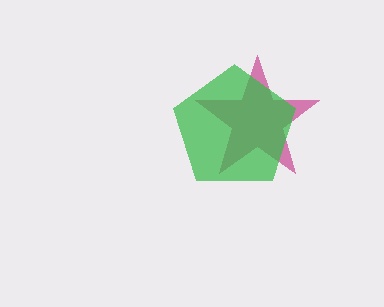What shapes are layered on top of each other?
The layered shapes are: a magenta star, a green pentagon.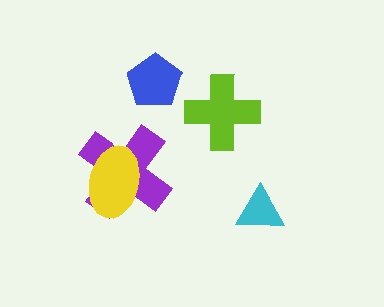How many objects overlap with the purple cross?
1 object overlaps with the purple cross.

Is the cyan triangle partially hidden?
No, no other shape covers it.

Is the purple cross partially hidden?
Yes, it is partially covered by another shape.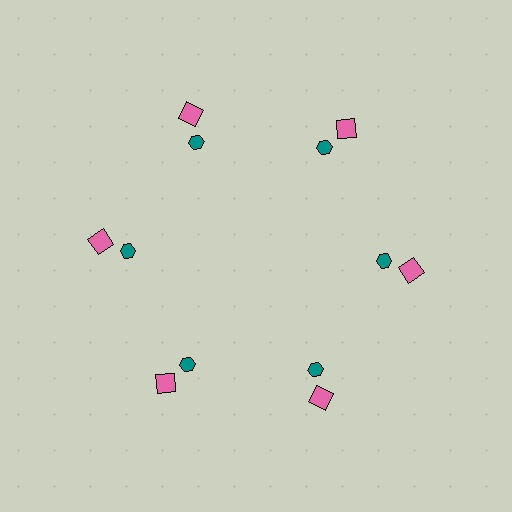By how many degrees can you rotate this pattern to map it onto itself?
The pattern maps onto itself every 60 degrees of rotation.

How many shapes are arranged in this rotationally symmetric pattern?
There are 12 shapes, arranged in 6 groups of 2.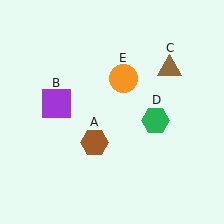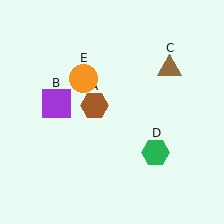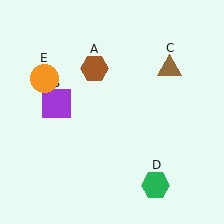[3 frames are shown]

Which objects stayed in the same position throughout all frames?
Purple square (object B) and brown triangle (object C) remained stationary.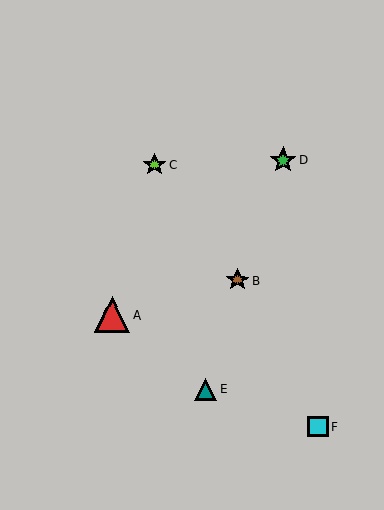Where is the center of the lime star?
The center of the lime star is at (154, 164).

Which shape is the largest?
The red triangle (labeled A) is the largest.